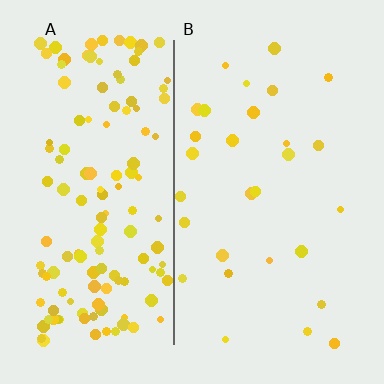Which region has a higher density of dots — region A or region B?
A (the left).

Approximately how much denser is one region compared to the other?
Approximately 4.8× — region A over region B.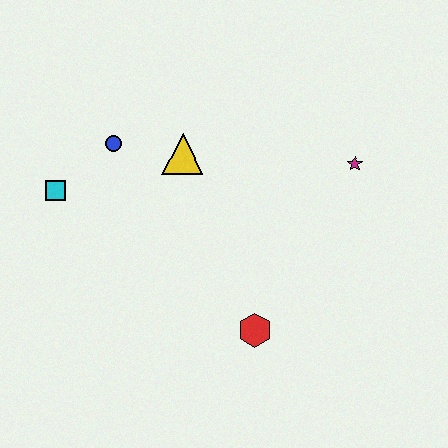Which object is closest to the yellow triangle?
The blue circle is closest to the yellow triangle.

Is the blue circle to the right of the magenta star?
No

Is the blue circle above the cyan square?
Yes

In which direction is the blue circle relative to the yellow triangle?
The blue circle is to the left of the yellow triangle.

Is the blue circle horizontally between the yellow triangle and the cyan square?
Yes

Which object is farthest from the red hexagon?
The cyan square is farthest from the red hexagon.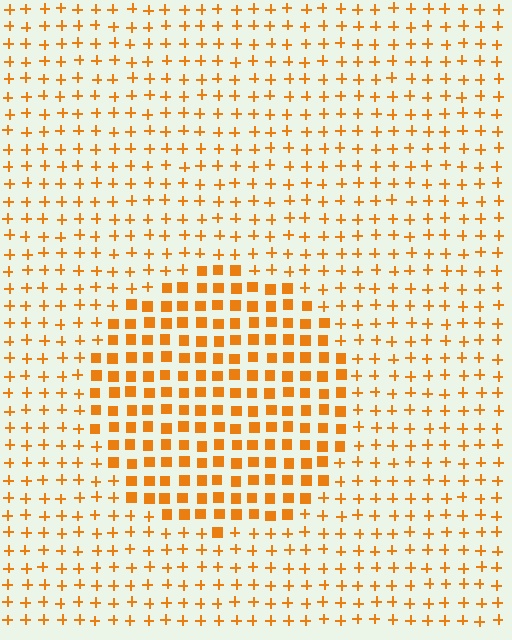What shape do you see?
I see a circle.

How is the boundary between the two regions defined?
The boundary is defined by a change in element shape: squares inside vs. plus signs outside. All elements share the same color and spacing.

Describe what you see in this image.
The image is filled with small orange elements arranged in a uniform grid. A circle-shaped region contains squares, while the surrounding area contains plus signs. The boundary is defined purely by the change in element shape.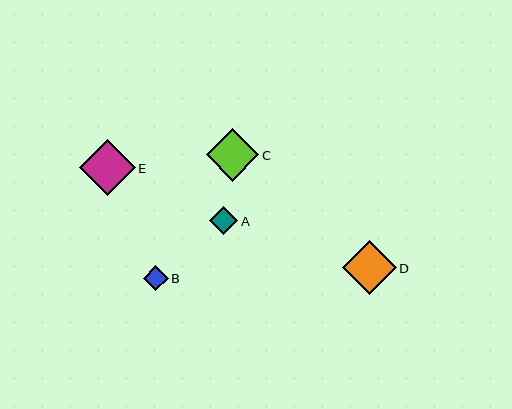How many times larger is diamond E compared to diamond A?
Diamond E is approximately 2.0 times the size of diamond A.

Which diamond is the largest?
Diamond E is the largest with a size of approximately 56 pixels.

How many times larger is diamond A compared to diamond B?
Diamond A is approximately 1.1 times the size of diamond B.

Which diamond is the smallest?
Diamond B is the smallest with a size of approximately 25 pixels.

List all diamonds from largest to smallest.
From largest to smallest: E, D, C, A, B.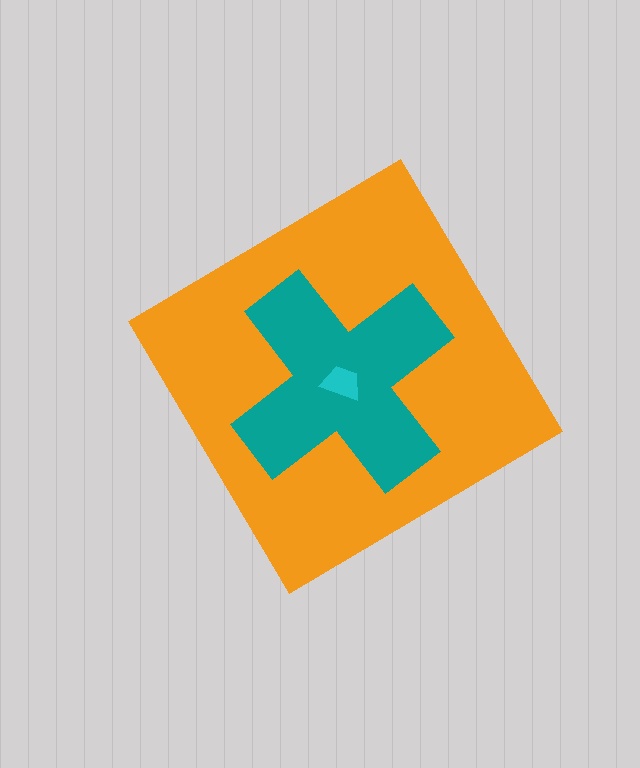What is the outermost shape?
The orange diamond.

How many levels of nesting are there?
3.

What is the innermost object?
The cyan trapezoid.